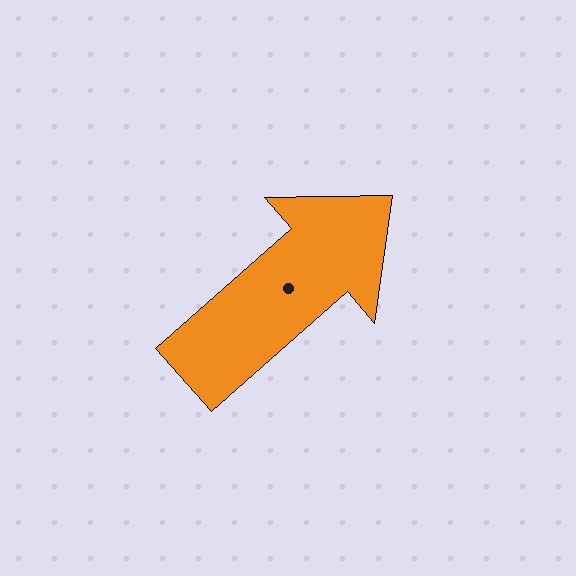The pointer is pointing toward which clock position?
Roughly 2 o'clock.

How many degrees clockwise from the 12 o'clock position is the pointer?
Approximately 49 degrees.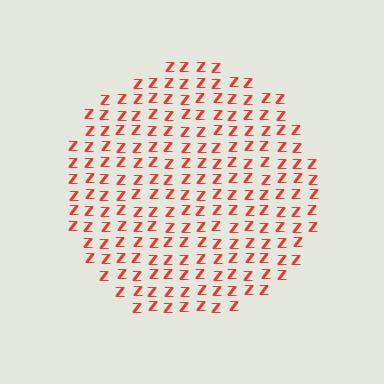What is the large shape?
The large shape is a circle.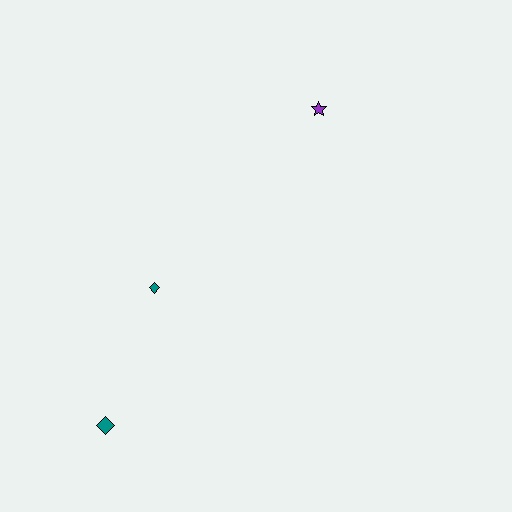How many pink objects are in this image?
There are no pink objects.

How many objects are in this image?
There are 3 objects.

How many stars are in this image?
There is 1 star.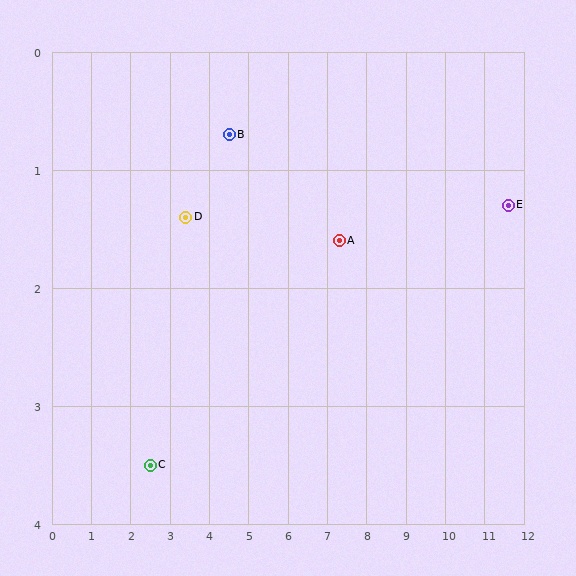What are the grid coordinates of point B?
Point B is at approximately (4.5, 0.7).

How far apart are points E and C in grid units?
Points E and C are about 9.4 grid units apart.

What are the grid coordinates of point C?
Point C is at approximately (2.5, 3.5).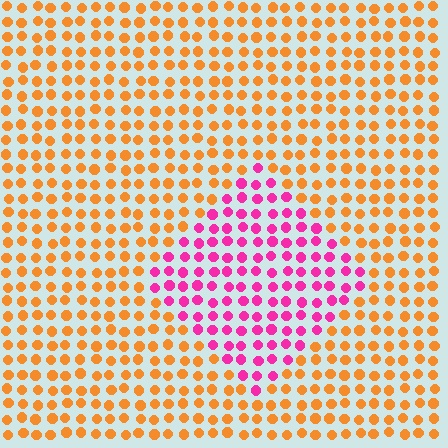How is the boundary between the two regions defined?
The boundary is defined purely by a slight shift in hue (about 67 degrees). Spacing, size, and orientation are identical on both sides.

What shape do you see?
I see a diamond.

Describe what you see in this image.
The image is filled with small orange elements in a uniform arrangement. A diamond-shaped region is visible where the elements are tinted to a slightly different hue, forming a subtle color boundary.